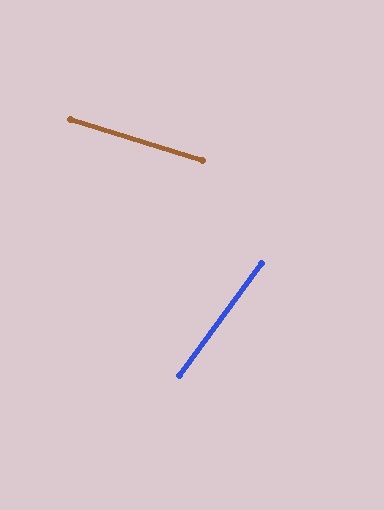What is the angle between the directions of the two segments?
Approximately 71 degrees.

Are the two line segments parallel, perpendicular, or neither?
Neither parallel nor perpendicular — they differ by about 71°.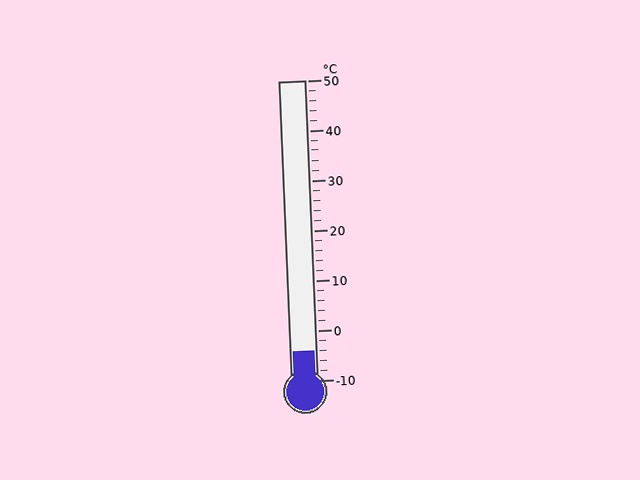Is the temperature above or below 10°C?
The temperature is below 10°C.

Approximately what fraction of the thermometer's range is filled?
The thermometer is filled to approximately 10% of its range.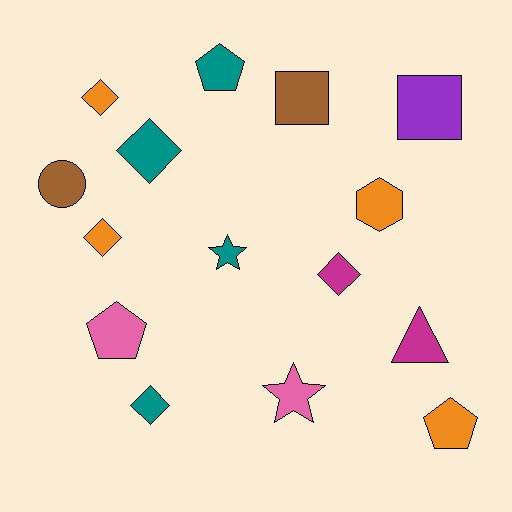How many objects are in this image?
There are 15 objects.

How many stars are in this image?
There are 2 stars.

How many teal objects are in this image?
There are 4 teal objects.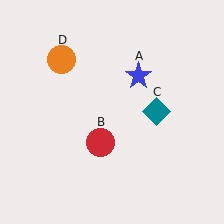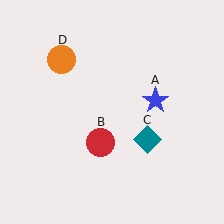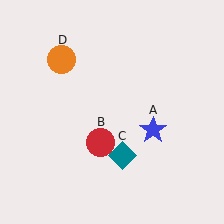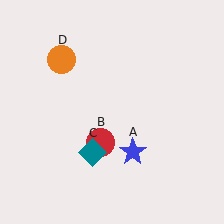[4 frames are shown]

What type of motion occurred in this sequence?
The blue star (object A), teal diamond (object C) rotated clockwise around the center of the scene.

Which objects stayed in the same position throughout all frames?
Red circle (object B) and orange circle (object D) remained stationary.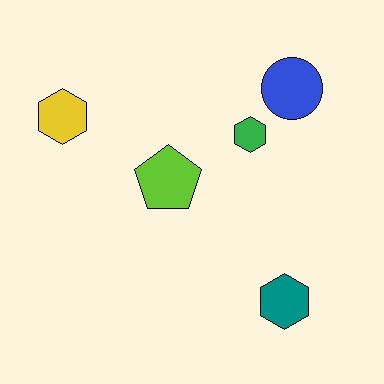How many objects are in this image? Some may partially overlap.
There are 5 objects.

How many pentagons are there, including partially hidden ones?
There is 1 pentagon.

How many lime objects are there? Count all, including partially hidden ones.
There is 1 lime object.